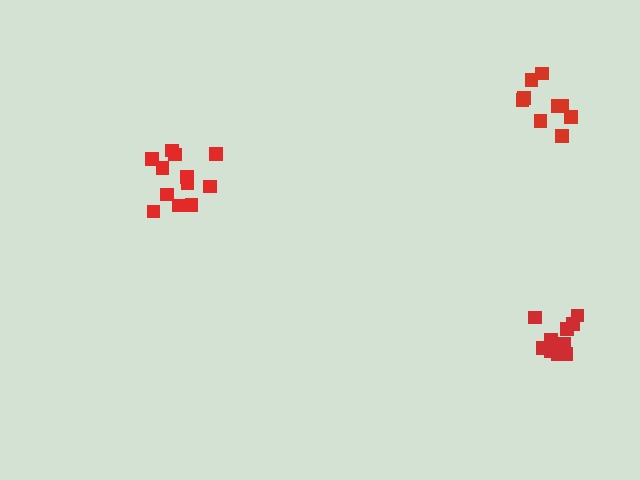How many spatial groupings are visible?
There are 3 spatial groupings.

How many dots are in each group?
Group 1: 9 dots, Group 2: 12 dots, Group 3: 10 dots (31 total).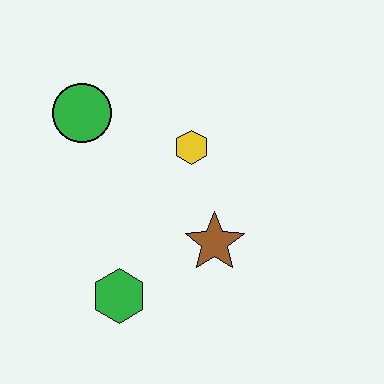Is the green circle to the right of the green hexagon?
No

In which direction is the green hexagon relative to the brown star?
The green hexagon is to the left of the brown star.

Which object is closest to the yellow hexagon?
The brown star is closest to the yellow hexagon.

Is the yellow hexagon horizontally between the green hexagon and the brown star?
Yes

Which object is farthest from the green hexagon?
The green circle is farthest from the green hexagon.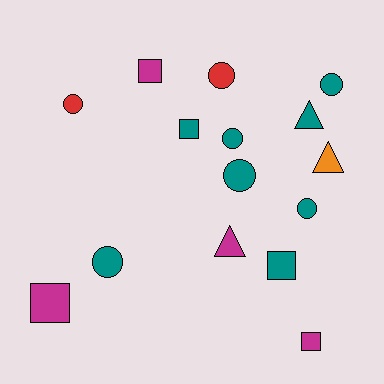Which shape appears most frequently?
Circle, with 7 objects.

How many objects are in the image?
There are 15 objects.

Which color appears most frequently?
Teal, with 8 objects.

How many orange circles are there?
There are no orange circles.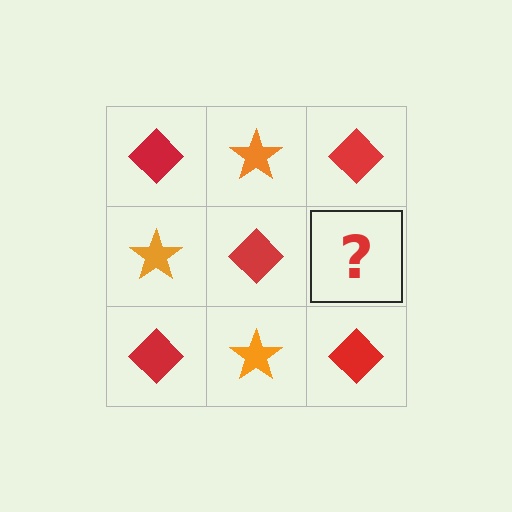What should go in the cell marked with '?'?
The missing cell should contain an orange star.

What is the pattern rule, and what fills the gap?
The rule is that it alternates red diamond and orange star in a checkerboard pattern. The gap should be filled with an orange star.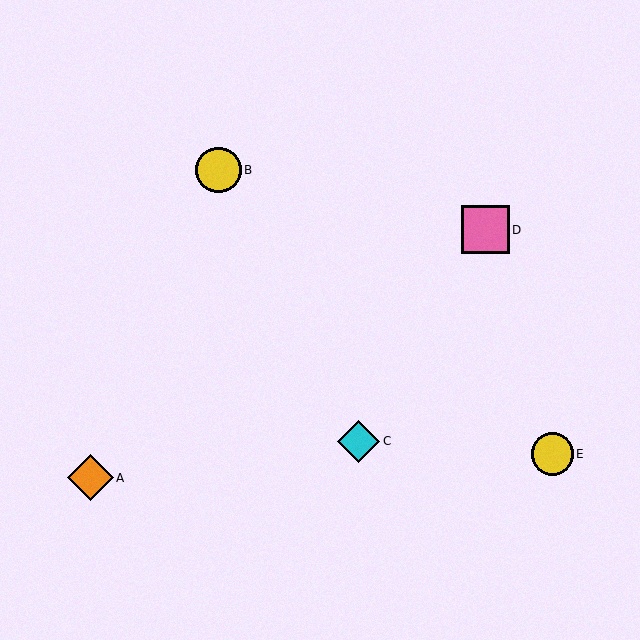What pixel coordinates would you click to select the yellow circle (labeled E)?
Click at (552, 454) to select the yellow circle E.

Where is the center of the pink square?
The center of the pink square is at (485, 230).